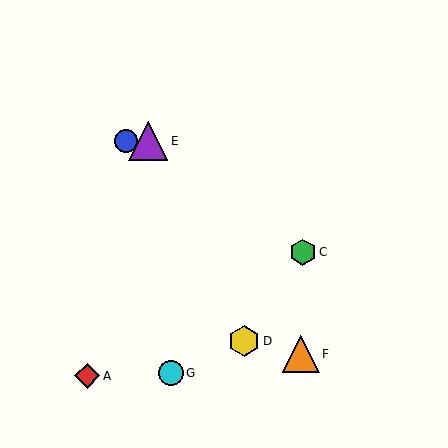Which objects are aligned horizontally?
Objects B, E are aligned horizontally.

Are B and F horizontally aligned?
No, B is at y≈141 and F is at y≈354.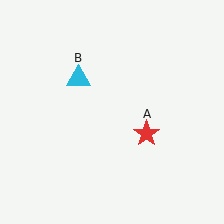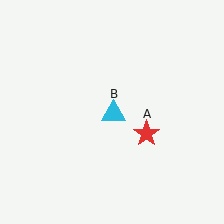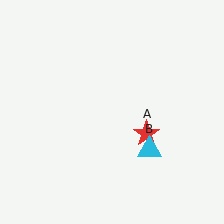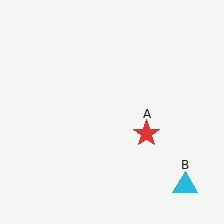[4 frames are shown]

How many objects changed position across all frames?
1 object changed position: cyan triangle (object B).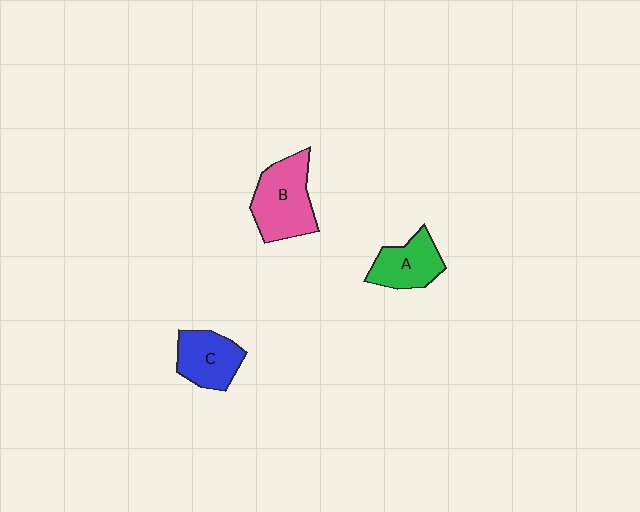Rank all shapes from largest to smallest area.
From largest to smallest: B (pink), C (blue), A (green).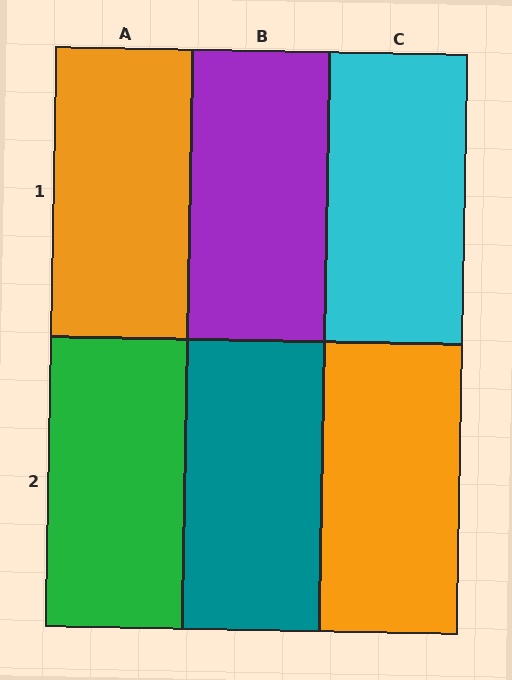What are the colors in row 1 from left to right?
Orange, purple, cyan.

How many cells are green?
1 cell is green.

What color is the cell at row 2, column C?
Orange.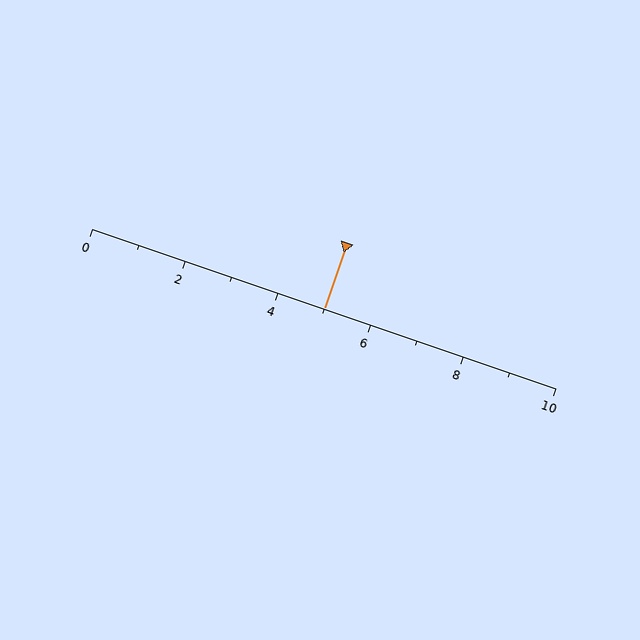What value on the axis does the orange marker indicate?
The marker indicates approximately 5.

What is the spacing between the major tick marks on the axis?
The major ticks are spaced 2 apart.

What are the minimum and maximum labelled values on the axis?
The axis runs from 0 to 10.